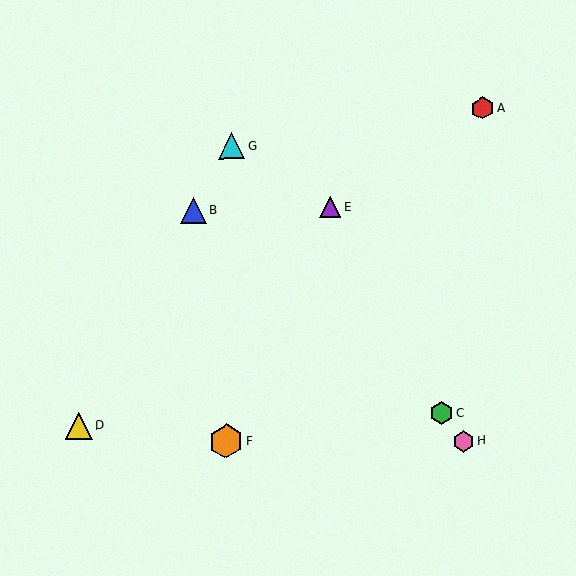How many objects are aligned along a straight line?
3 objects (C, G, H) are aligned along a straight line.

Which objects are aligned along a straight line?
Objects C, G, H are aligned along a straight line.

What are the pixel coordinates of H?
Object H is at (464, 441).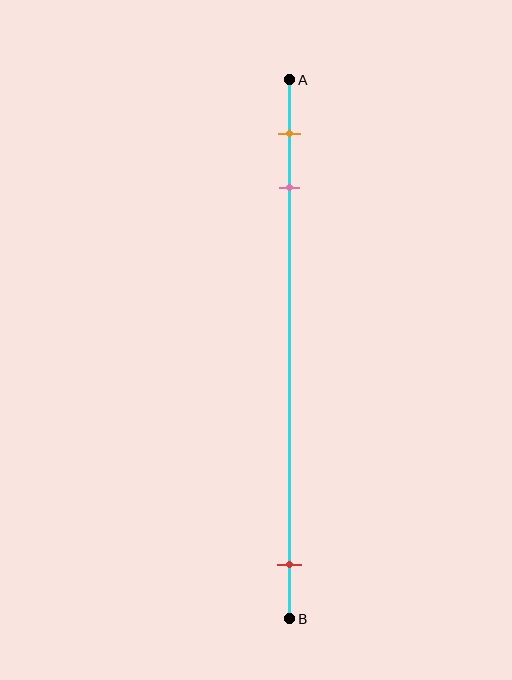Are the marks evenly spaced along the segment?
No, the marks are not evenly spaced.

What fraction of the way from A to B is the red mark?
The red mark is approximately 90% (0.9) of the way from A to B.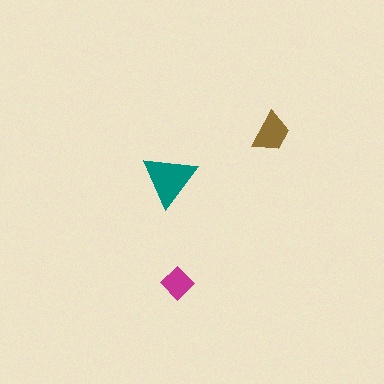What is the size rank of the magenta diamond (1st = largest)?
3rd.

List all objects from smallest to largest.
The magenta diamond, the brown trapezoid, the teal triangle.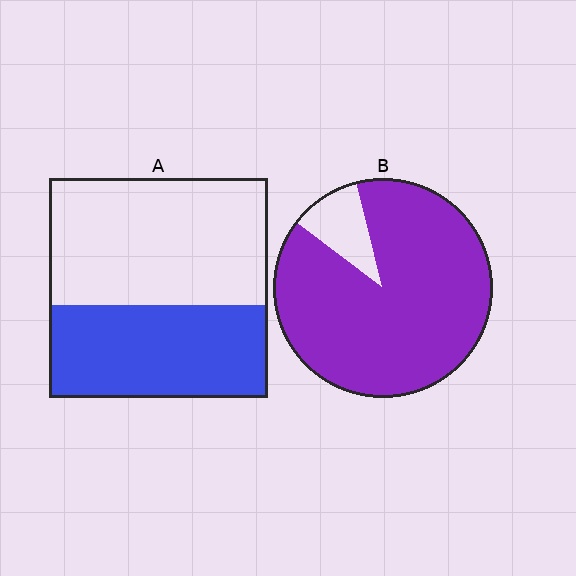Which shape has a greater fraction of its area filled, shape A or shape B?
Shape B.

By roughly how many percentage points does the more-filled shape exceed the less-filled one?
By roughly 45 percentage points (B over A).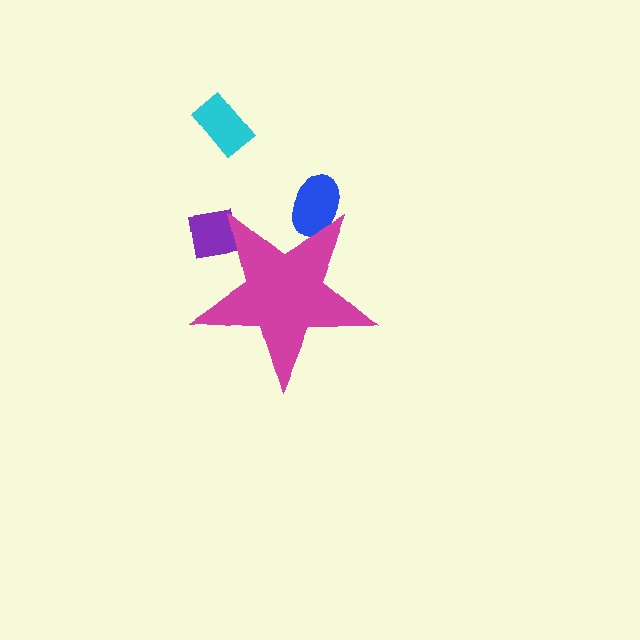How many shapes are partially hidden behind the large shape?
2 shapes are partially hidden.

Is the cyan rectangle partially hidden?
No, the cyan rectangle is fully visible.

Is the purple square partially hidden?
Yes, the purple square is partially hidden behind the magenta star.